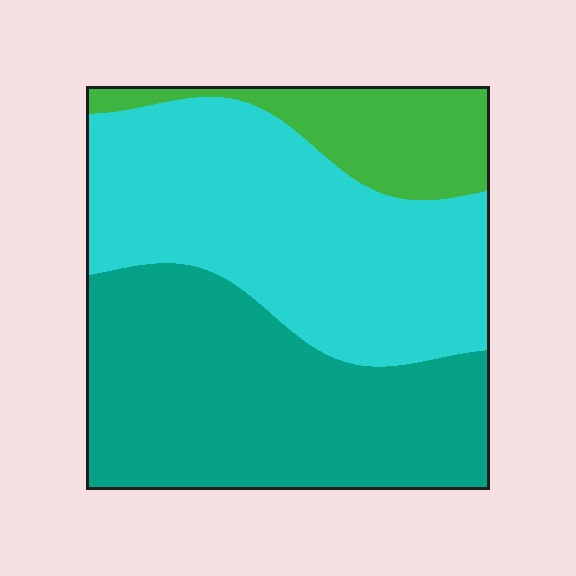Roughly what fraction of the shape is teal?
Teal takes up between a quarter and a half of the shape.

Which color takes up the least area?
Green, at roughly 15%.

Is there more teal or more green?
Teal.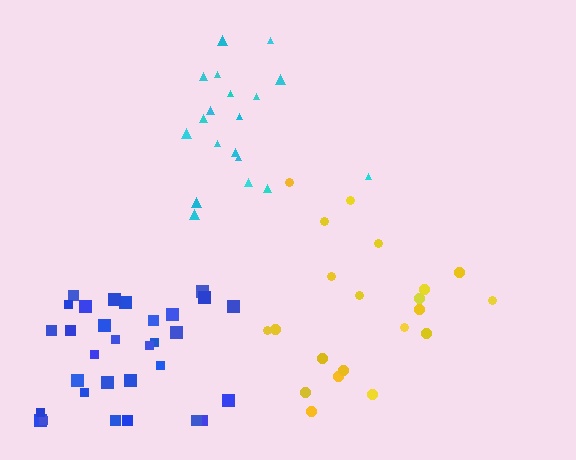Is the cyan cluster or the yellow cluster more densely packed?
Cyan.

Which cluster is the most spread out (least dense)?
Yellow.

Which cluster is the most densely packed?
Cyan.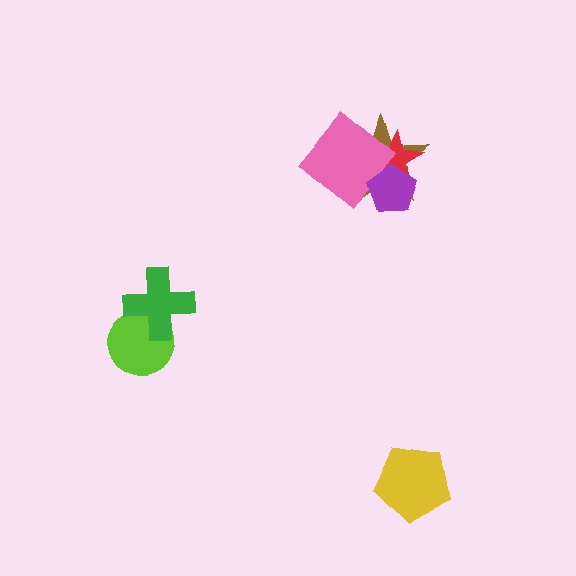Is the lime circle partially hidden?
Yes, it is partially covered by another shape.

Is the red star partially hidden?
Yes, it is partially covered by another shape.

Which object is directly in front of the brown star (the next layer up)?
The red star is directly in front of the brown star.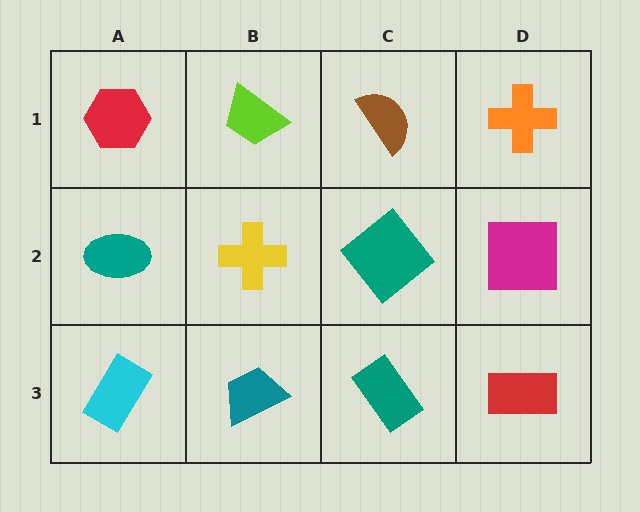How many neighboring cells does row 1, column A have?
2.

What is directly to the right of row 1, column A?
A lime trapezoid.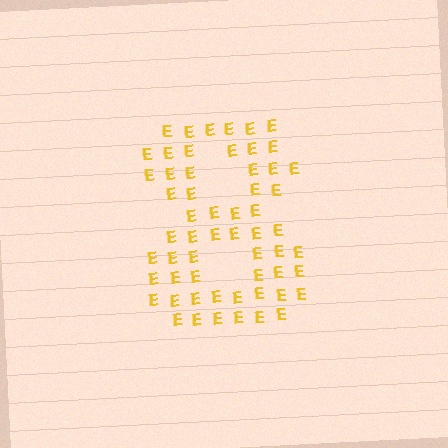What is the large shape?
The large shape is the digit 8.